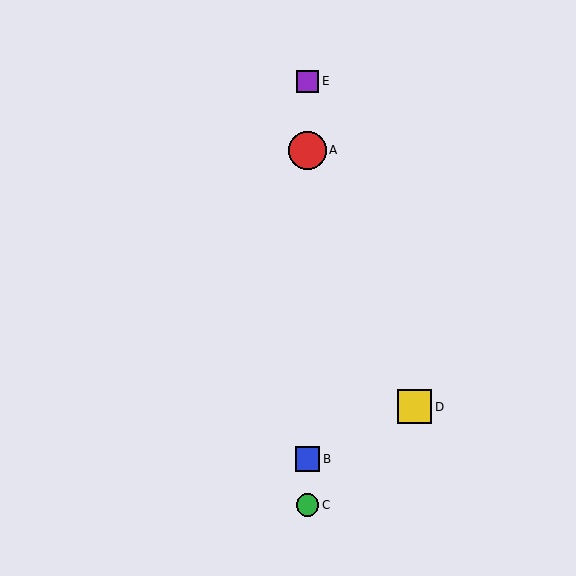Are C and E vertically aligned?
Yes, both are at x≈307.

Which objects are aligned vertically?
Objects A, B, C, E are aligned vertically.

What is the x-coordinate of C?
Object C is at x≈307.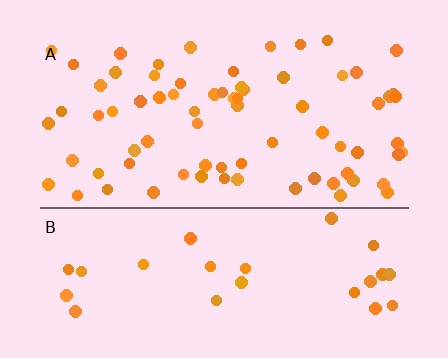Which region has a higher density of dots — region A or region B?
A (the top).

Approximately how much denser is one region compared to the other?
Approximately 2.5× — region A over region B.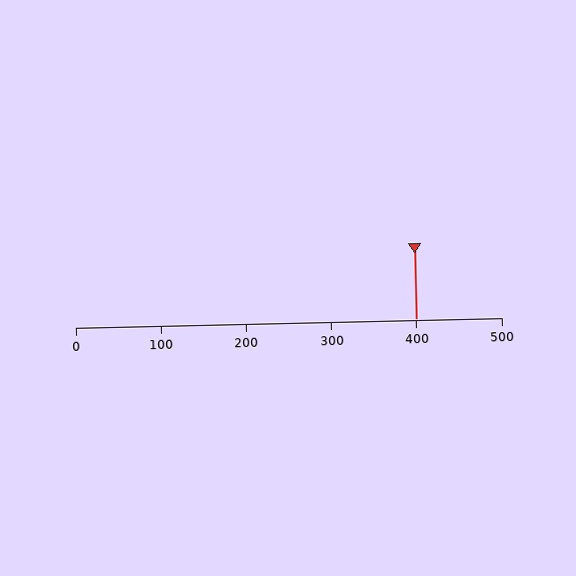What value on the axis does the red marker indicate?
The marker indicates approximately 400.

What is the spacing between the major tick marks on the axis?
The major ticks are spaced 100 apart.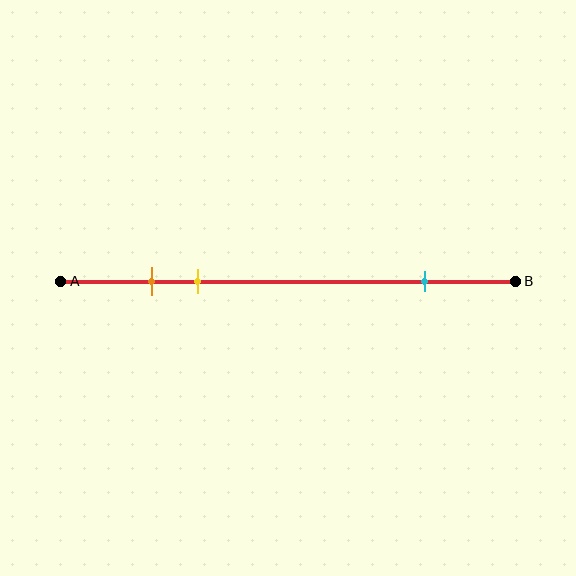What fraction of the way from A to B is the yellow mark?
The yellow mark is approximately 30% (0.3) of the way from A to B.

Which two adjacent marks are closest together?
The orange and yellow marks are the closest adjacent pair.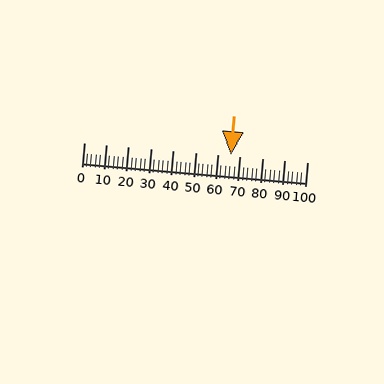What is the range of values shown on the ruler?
The ruler shows values from 0 to 100.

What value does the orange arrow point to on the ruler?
The orange arrow points to approximately 66.